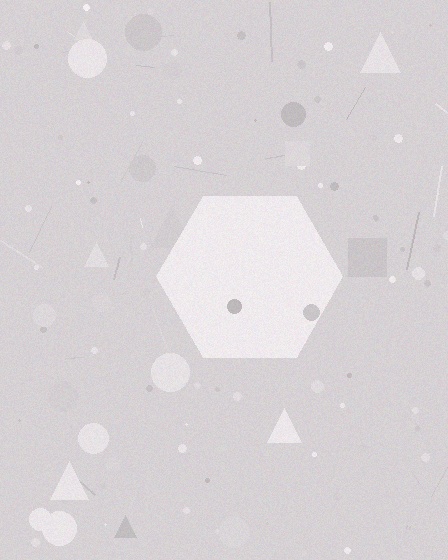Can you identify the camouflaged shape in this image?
The camouflaged shape is a hexagon.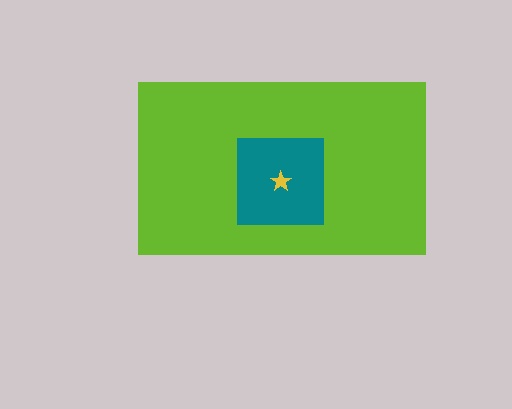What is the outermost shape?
The lime rectangle.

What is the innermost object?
The yellow star.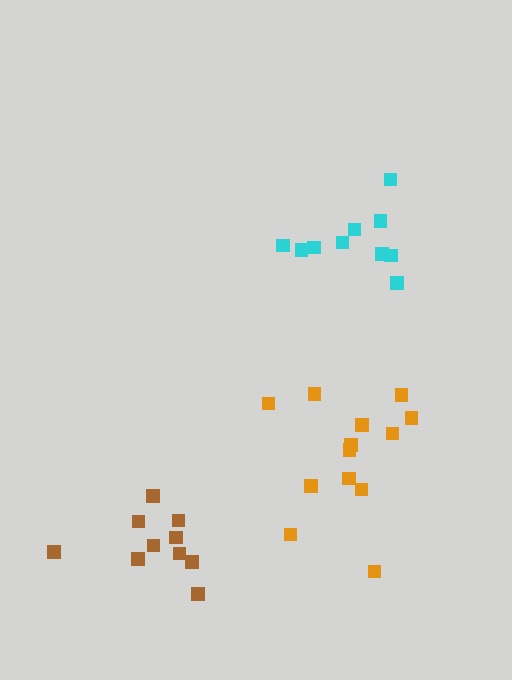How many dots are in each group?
Group 1: 13 dots, Group 2: 10 dots, Group 3: 10 dots (33 total).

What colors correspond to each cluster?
The clusters are colored: orange, cyan, brown.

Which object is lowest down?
The brown cluster is bottommost.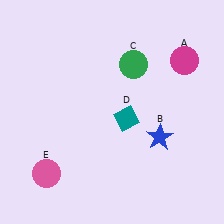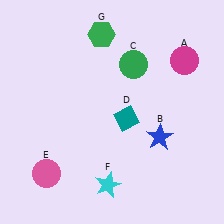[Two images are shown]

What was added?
A cyan star (F), a green hexagon (G) were added in Image 2.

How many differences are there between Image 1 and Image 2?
There are 2 differences between the two images.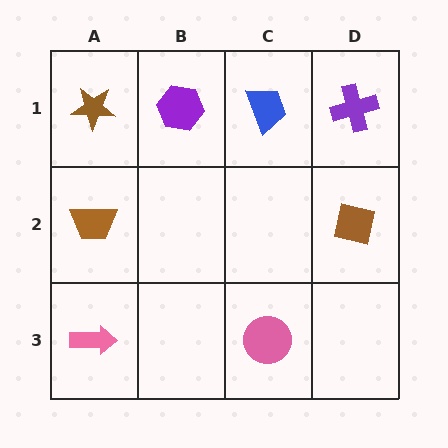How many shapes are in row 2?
2 shapes.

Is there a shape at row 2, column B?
No, that cell is empty.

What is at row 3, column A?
A pink arrow.